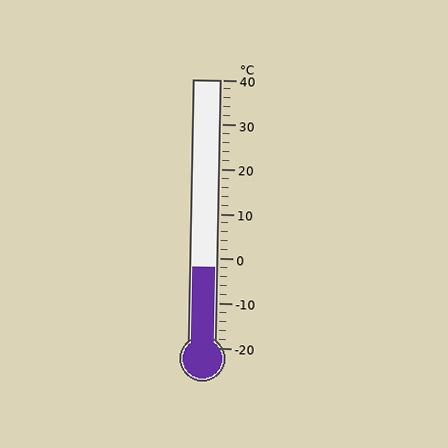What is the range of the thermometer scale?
The thermometer scale ranges from -20°C to 40°C.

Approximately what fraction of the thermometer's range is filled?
The thermometer is filled to approximately 30% of its range.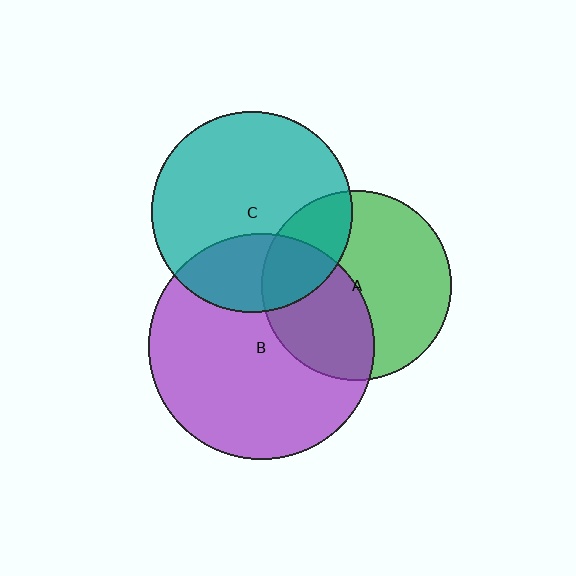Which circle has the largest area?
Circle B (purple).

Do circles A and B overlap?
Yes.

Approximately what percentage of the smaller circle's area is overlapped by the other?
Approximately 40%.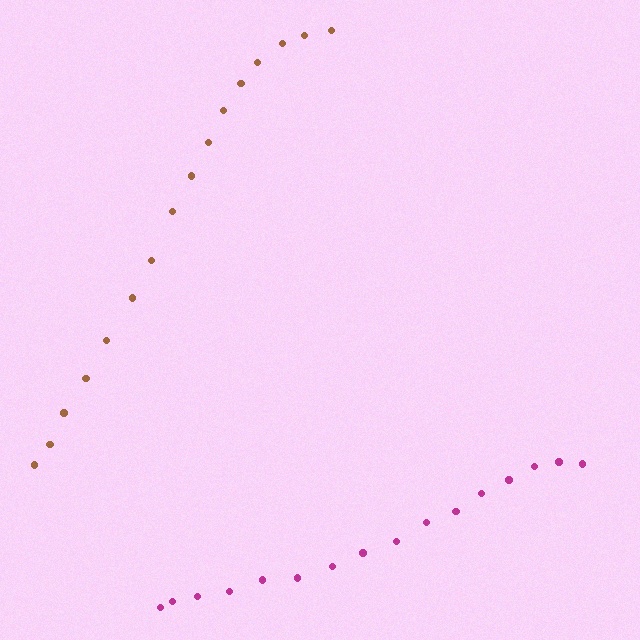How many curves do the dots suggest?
There are 2 distinct paths.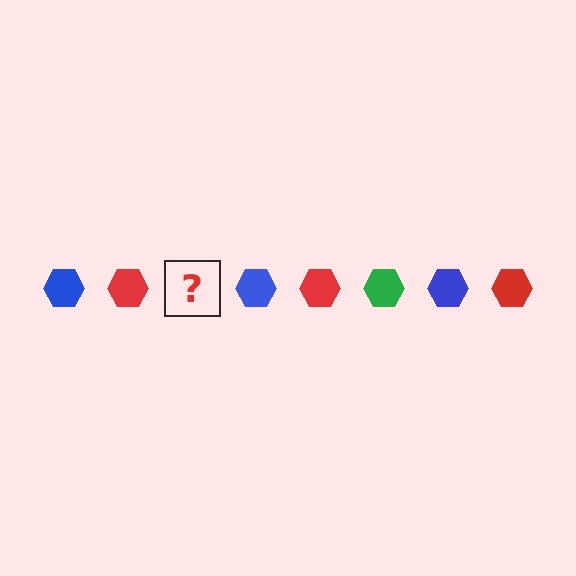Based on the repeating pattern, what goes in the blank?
The blank should be a green hexagon.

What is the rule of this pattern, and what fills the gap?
The rule is that the pattern cycles through blue, red, green hexagons. The gap should be filled with a green hexagon.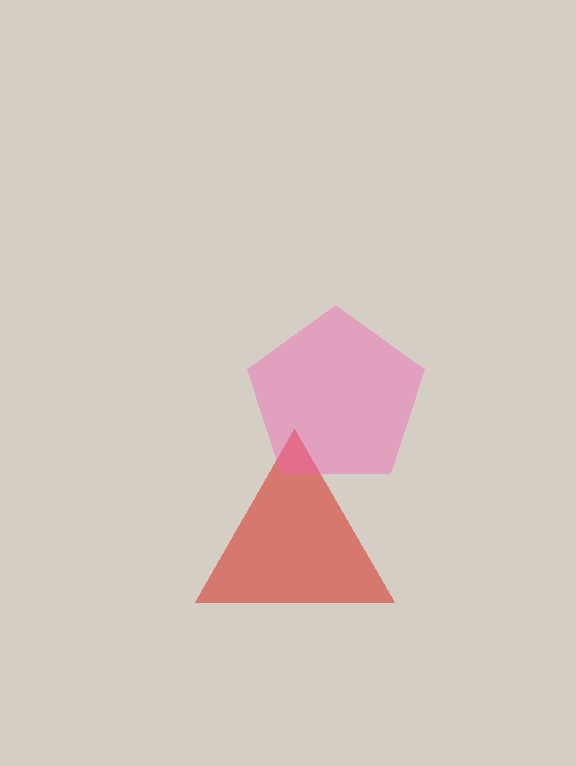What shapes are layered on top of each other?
The layered shapes are: a red triangle, a pink pentagon.